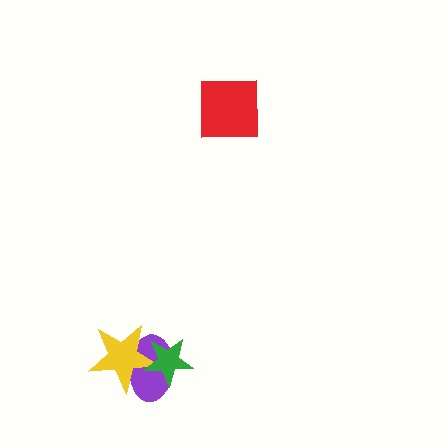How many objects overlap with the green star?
2 objects overlap with the green star.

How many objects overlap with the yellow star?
2 objects overlap with the yellow star.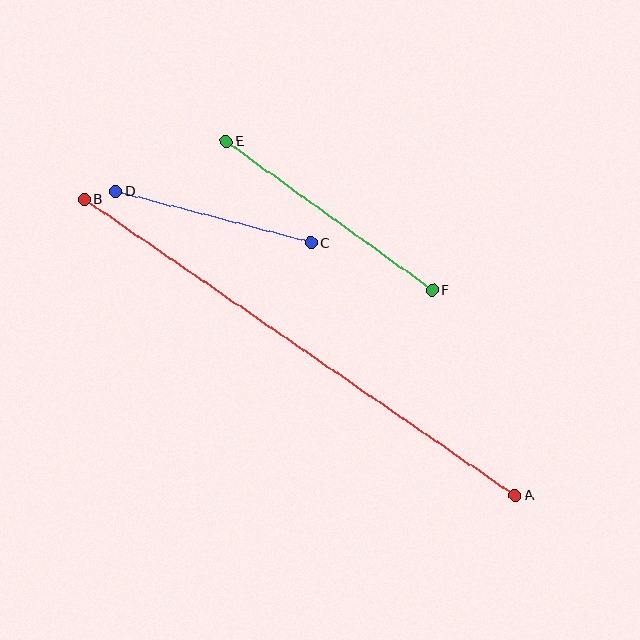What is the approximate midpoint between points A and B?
The midpoint is at approximately (300, 348) pixels.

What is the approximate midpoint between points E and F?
The midpoint is at approximately (329, 216) pixels.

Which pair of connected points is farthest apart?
Points A and B are farthest apart.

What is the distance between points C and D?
The distance is approximately 202 pixels.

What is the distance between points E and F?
The distance is approximately 254 pixels.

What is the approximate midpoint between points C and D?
The midpoint is at approximately (213, 217) pixels.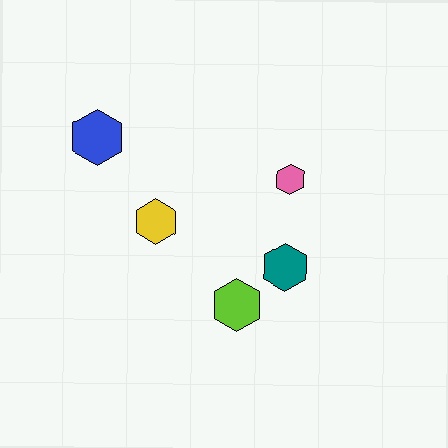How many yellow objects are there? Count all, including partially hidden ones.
There is 1 yellow object.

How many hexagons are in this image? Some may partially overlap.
There are 5 hexagons.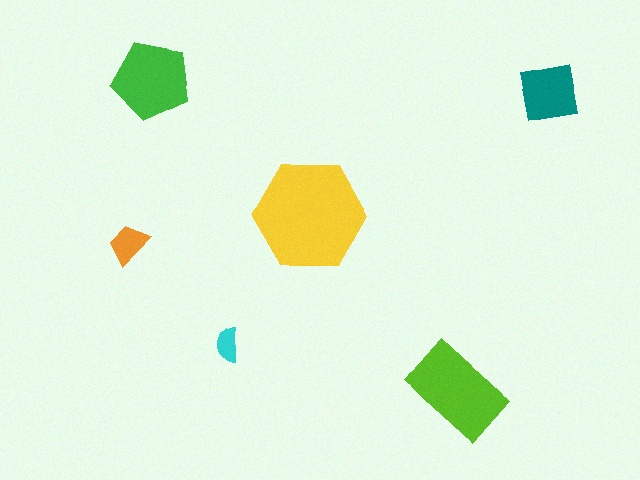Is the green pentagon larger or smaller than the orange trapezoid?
Larger.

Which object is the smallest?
The cyan semicircle.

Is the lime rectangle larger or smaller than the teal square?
Larger.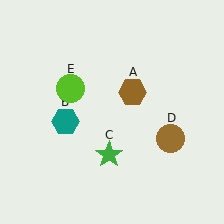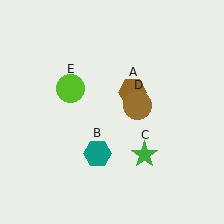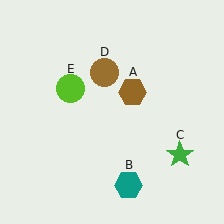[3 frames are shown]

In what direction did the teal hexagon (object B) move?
The teal hexagon (object B) moved down and to the right.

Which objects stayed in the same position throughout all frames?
Brown hexagon (object A) and lime circle (object E) remained stationary.